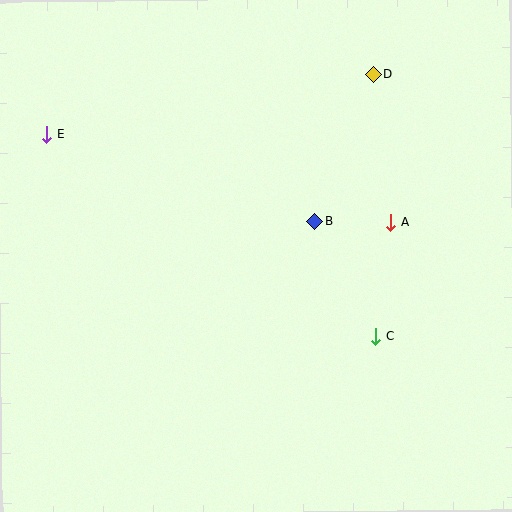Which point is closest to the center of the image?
Point B at (315, 222) is closest to the center.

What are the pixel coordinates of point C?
Point C is at (375, 336).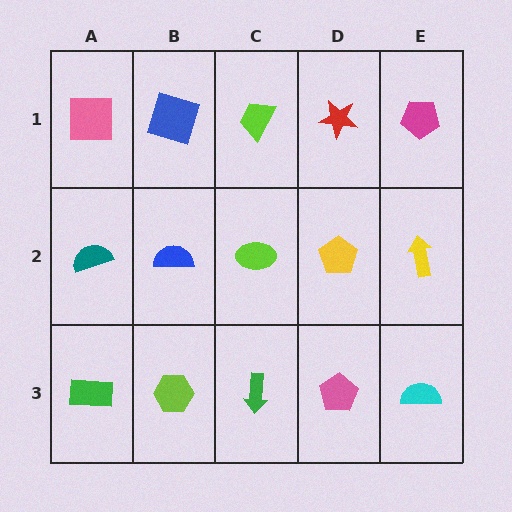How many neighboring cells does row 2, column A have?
3.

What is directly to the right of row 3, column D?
A cyan semicircle.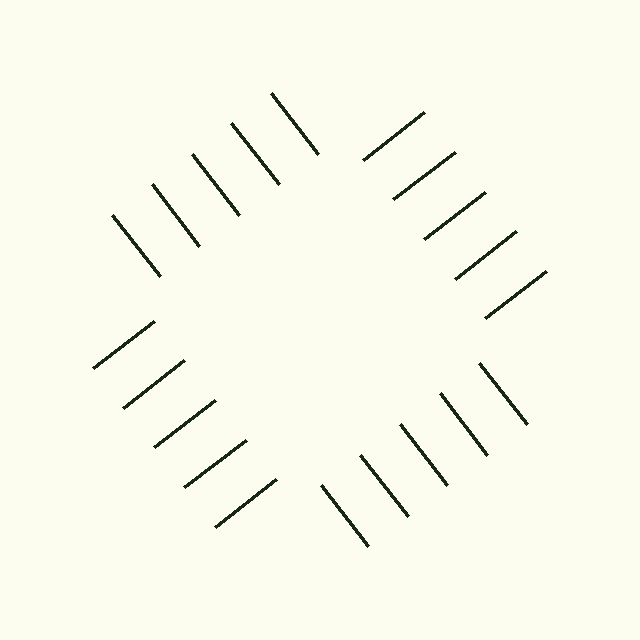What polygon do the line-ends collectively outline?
An illusory square — the line segments terminate on its edges but no continuous stroke is drawn.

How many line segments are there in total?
20 — 5 along each of the 4 edges.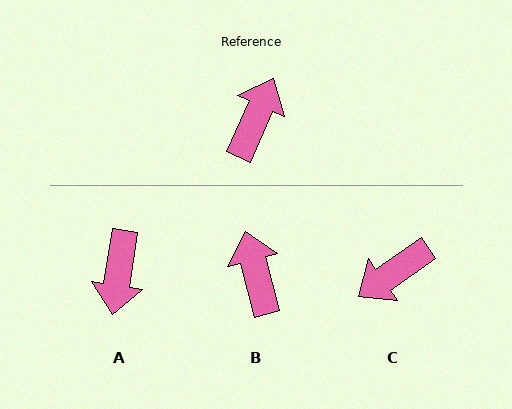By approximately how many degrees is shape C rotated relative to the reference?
Approximately 149 degrees counter-clockwise.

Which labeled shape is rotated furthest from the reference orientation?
A, about 165 degrees away.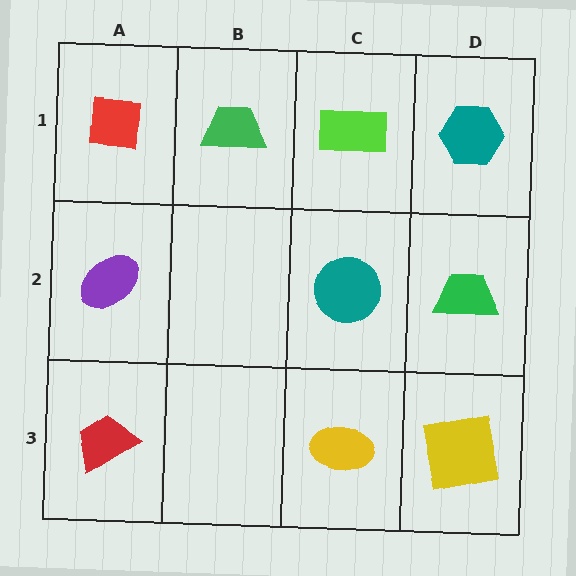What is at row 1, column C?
A lime rectangle.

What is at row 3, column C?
A yellow ellipse.